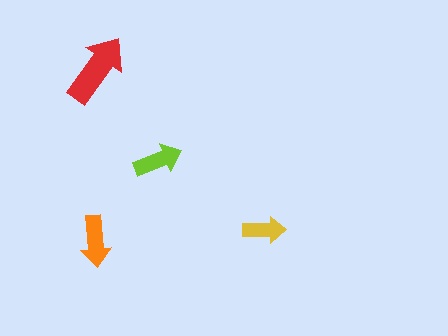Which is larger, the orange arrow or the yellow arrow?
The orange one.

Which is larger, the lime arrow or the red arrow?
The red one.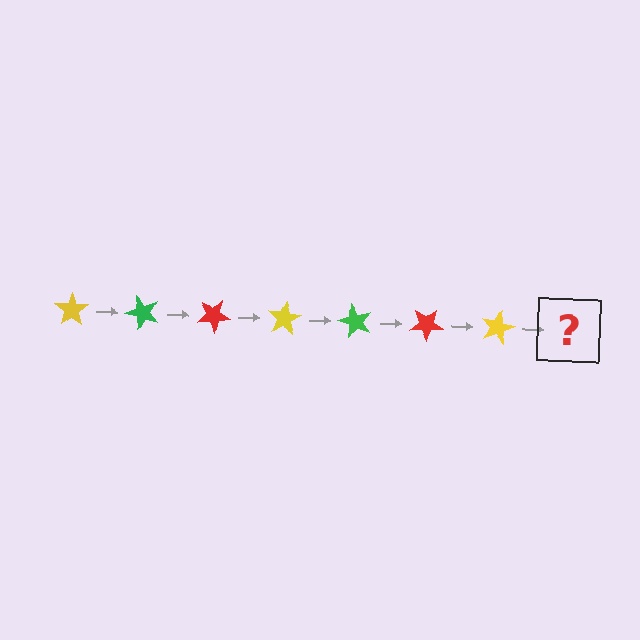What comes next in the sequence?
The next element should be a green star, rotated 350 degrees from the start.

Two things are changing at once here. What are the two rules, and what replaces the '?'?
The two rules are that it rotates 50 degrees each step and the color cycles through yellow, green, and red. The '?' should be a green star, rotated 350 degrees from the start.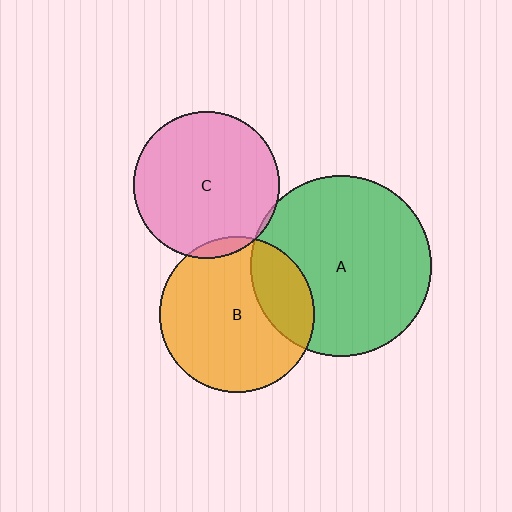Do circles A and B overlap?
Yes.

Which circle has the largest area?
Circle A (green).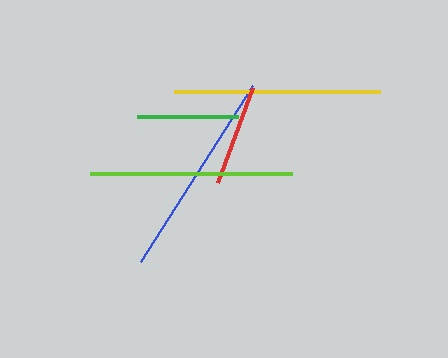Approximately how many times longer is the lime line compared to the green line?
The lime line is approximately 2.0 times the length of the green line.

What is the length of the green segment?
The green segment is approximately 102 pixels long.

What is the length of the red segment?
The red segment is approximately 101 pixels long.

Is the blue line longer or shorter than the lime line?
The blue line is longer than the lime line.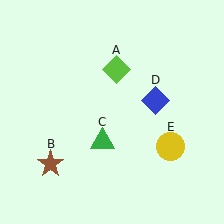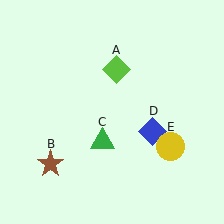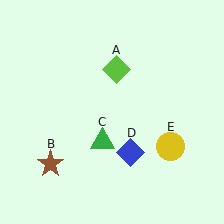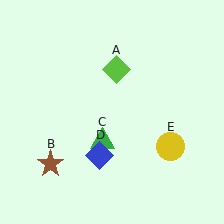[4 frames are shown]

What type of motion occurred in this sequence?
The blue diamond (object D) rotated clockwise around the center of the scene.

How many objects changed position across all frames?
1 object changed position: blue diamond (object D).